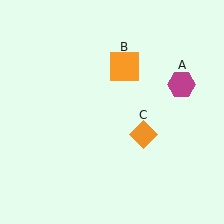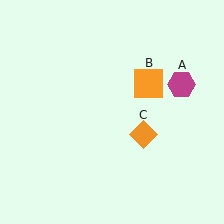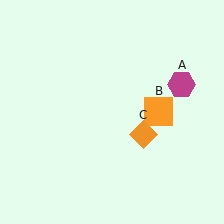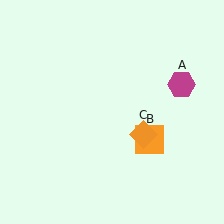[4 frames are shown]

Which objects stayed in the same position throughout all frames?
Magenta hexagon (object A) and orange diamond (object C) remained stationary.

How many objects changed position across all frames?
1 object changed position: orange square (object B).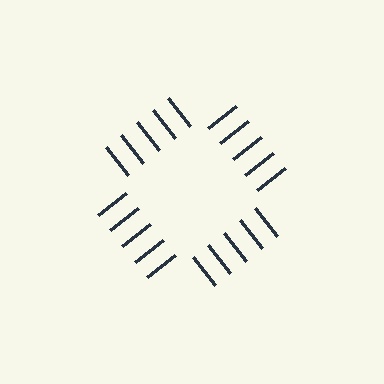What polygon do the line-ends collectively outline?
An illusory square — the line segments terminate on its edges but no continuous stroke is drawn.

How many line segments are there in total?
20 — 5 along each of the 4 edges.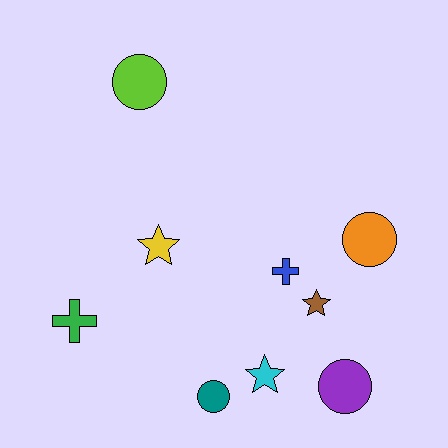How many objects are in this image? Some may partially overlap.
There are 9 objects.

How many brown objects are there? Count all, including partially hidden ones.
There is 1 brown object.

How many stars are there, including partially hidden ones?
There are 3 stars.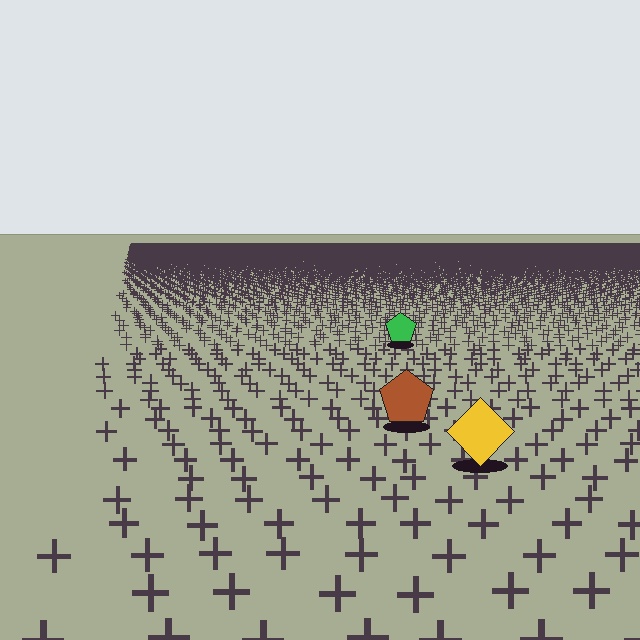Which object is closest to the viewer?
The yellow diamond is closest. The texture marks near it are larger and more spread out.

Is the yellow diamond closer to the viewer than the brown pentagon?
Yes. The yellow diamond is closer — you can tell from the texture gradient: the ground texture is coarser near it.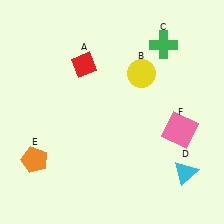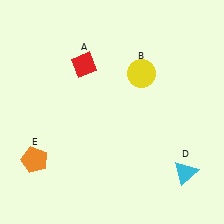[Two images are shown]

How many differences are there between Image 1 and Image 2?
There are 2 differences between the two images.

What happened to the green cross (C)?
The green cross (C) was removed in Image 2. It was in the top-right area of Image 1.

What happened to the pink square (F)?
The pink square (F) was removed in Image 2. It was in the bottom-right area of Image 1.